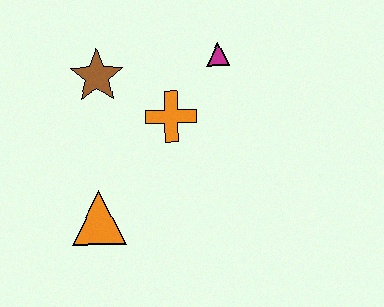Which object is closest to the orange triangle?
The orange cross is closest to the orange triangle.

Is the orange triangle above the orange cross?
No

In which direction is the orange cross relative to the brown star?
The orange cross is to the right of the brown star.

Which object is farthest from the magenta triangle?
The orange triangle is farthest from the magenta triangle.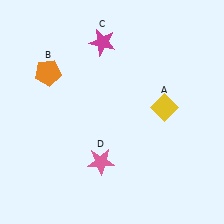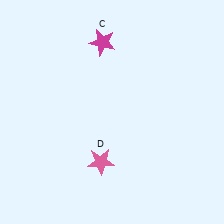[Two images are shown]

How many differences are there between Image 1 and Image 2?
There are 2 differences between the two images.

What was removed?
The orange pentagon (B), the yellow diamond (A) were removed in Image 2.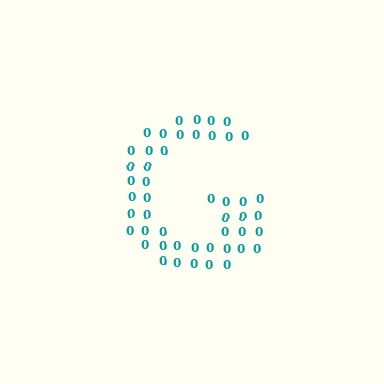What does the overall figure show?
The overall figure shows the letter G.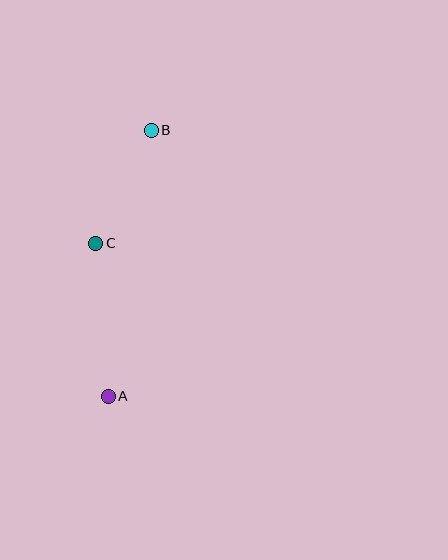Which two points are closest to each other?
Points B and C are closest to each other.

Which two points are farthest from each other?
Points A and B are farthest from each other.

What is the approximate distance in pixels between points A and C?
The distance between A and C is approximately 154 pixels.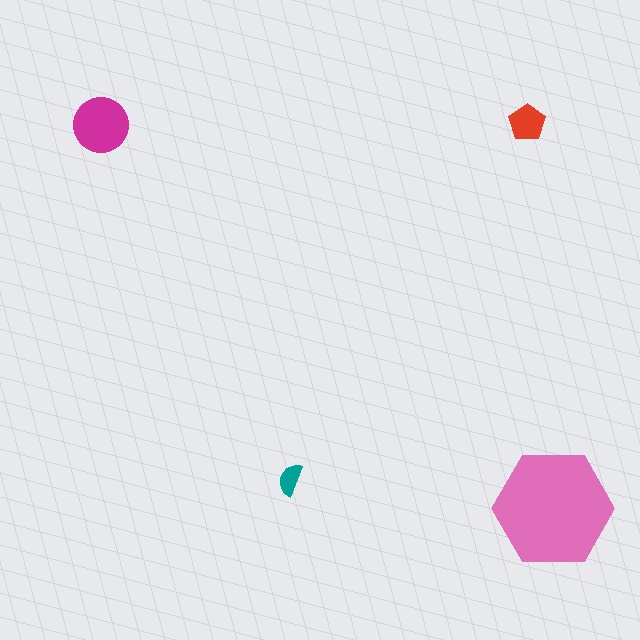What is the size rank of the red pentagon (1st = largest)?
3rd.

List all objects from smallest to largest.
The teal semicircle, the red pentagon, the magenta circle, the pink hexagon.